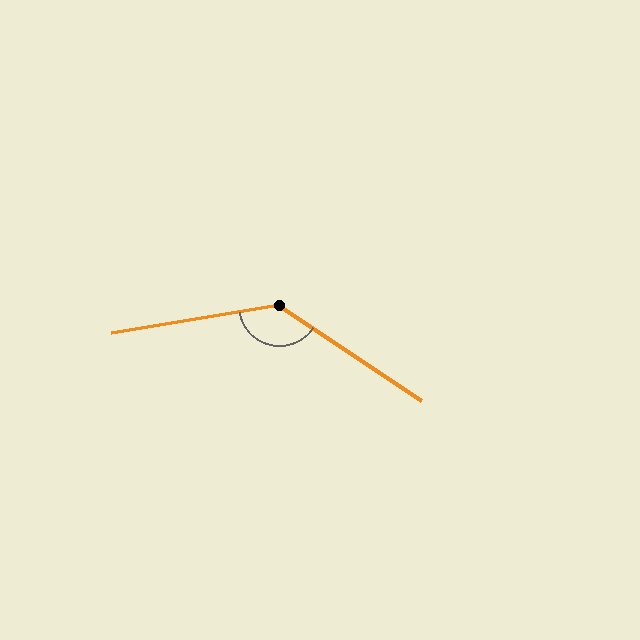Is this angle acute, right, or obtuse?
It is obtuse.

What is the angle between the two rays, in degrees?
Approximately 137 degrees.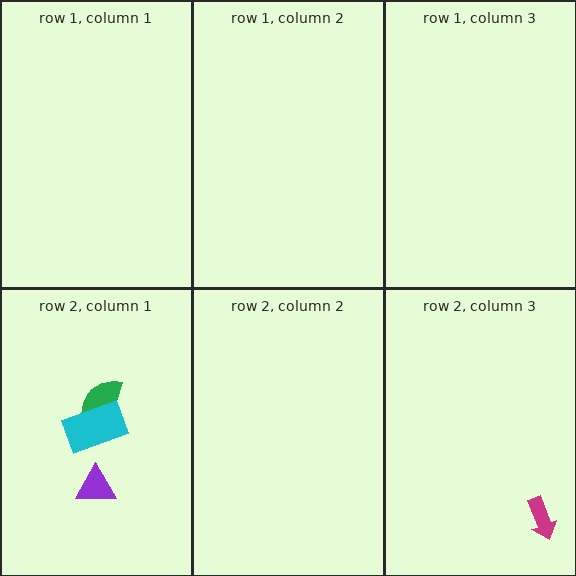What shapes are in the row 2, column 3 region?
The magenta arrow.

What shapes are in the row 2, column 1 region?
The green semicircle, the cyan rectangle, the purple triangle.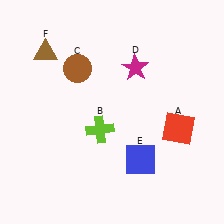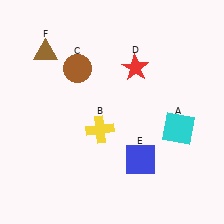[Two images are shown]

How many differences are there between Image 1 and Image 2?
There are 3 differences between the two images.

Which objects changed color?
A changed from red to cyan. B changed from lime to yellow. D changed from magenta to red.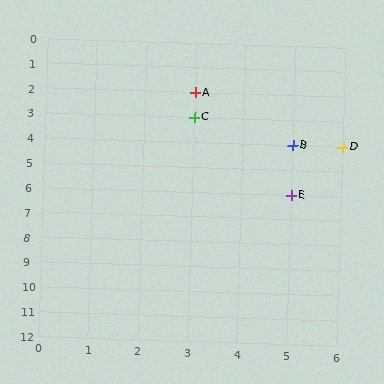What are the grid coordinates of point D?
Point D is at grid coordinates (6, 4).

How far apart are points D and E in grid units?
Points D and E are 1 column and 2 rows apart (about 2.2 grid units diagonally).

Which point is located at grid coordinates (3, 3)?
Point C is at (3, 3).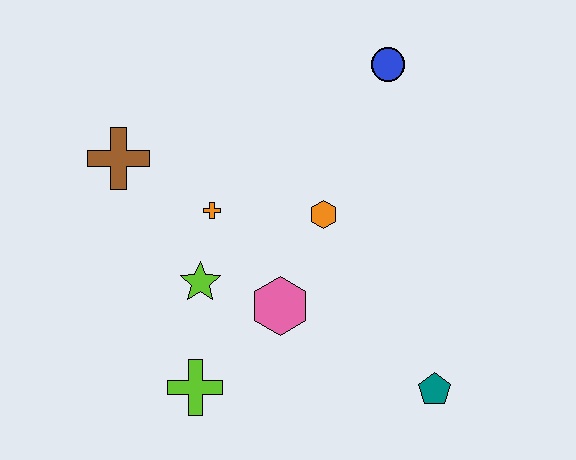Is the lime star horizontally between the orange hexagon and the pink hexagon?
No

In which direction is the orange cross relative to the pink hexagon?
The orange cross is above the pink hexagon.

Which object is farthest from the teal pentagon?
The brown cross is farthest from the teal pentagon.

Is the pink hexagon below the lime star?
Yes